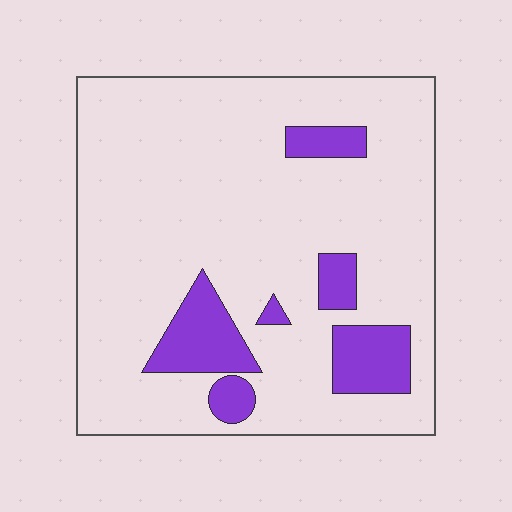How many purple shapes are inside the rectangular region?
6.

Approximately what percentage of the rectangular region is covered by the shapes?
Approximately 15%.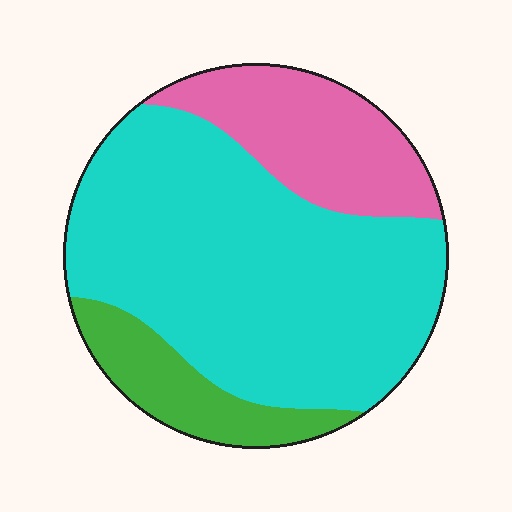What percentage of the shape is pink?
Pink takes up about one fifth (1/5) of the shape.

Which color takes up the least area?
Green, at roughly 15%.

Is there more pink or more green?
Pink.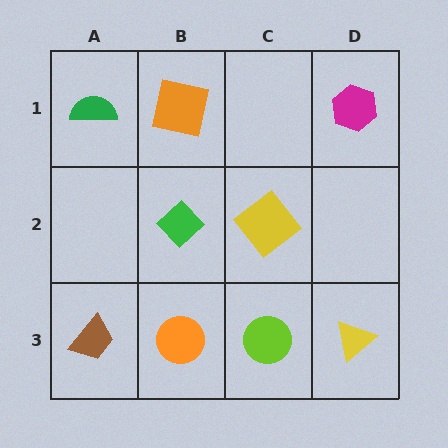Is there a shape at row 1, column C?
No, that cell is empty.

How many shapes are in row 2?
2 shapes.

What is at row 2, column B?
A green diamond.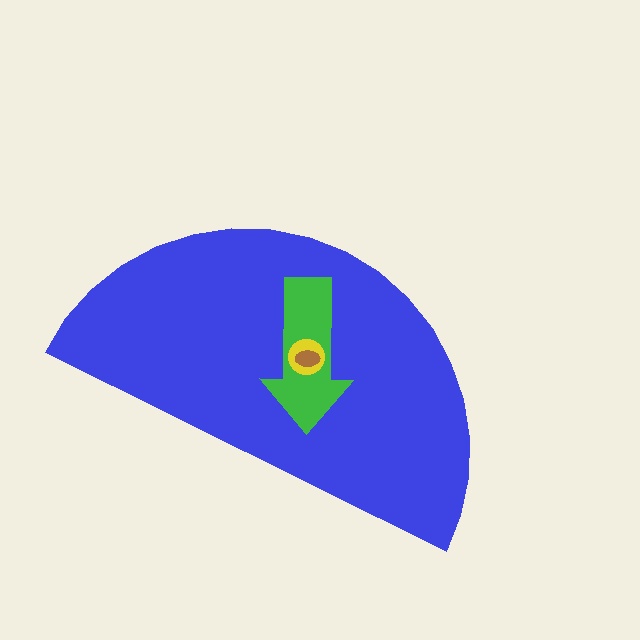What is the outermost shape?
The blue semicircle.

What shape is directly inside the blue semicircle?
The green arrow.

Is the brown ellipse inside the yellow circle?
Yes.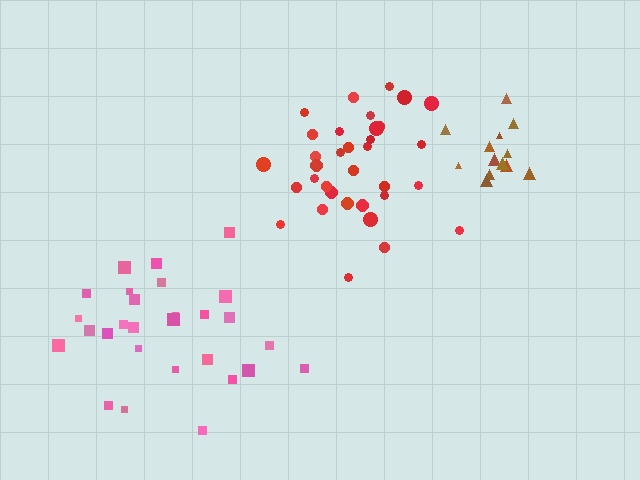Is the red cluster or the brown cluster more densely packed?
Brown.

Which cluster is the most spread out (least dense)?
Pink.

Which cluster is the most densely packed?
Brown.